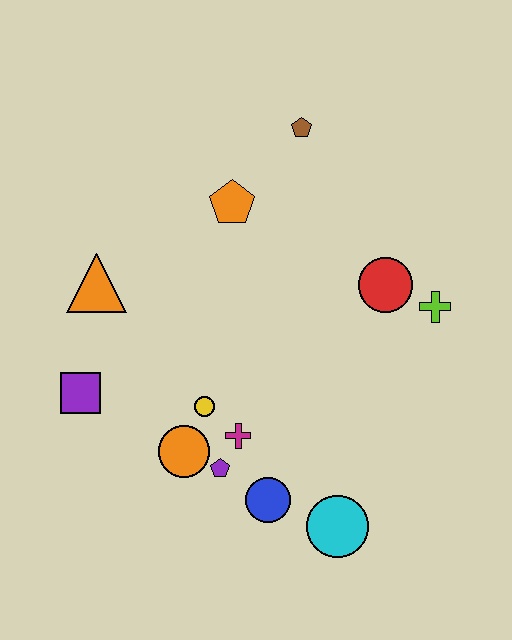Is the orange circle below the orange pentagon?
Yes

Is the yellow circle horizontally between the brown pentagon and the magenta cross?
No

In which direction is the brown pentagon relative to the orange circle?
The brown pentagon is above the orange circle.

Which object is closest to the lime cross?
The red circle is closest to the lime cross.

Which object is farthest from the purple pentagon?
The brown pentagon is farthest from the purple pentagon.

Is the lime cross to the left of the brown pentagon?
No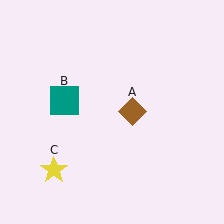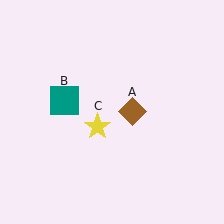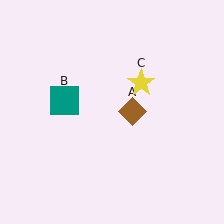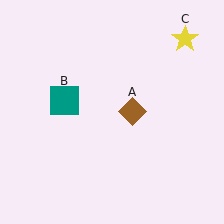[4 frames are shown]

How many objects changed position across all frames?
1 object changed position: yellow star (object C).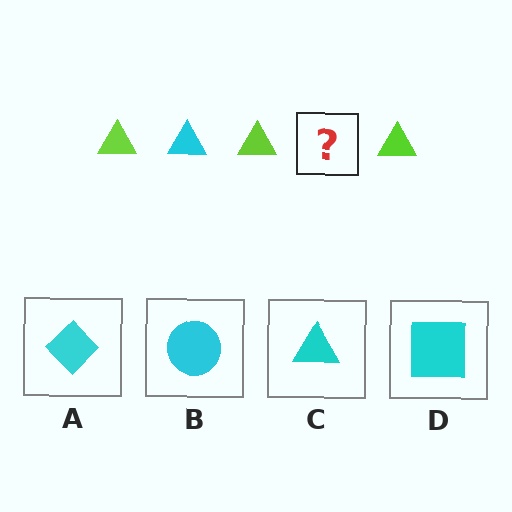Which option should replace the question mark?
Option C.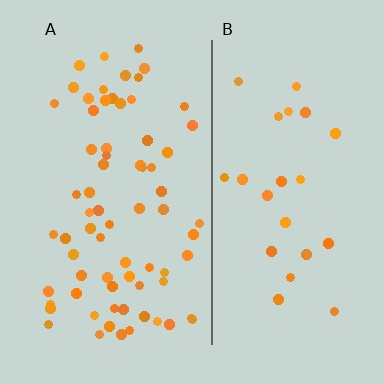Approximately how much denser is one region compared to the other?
Approximately 2.9× — region A over region B.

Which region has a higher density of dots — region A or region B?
A (the left).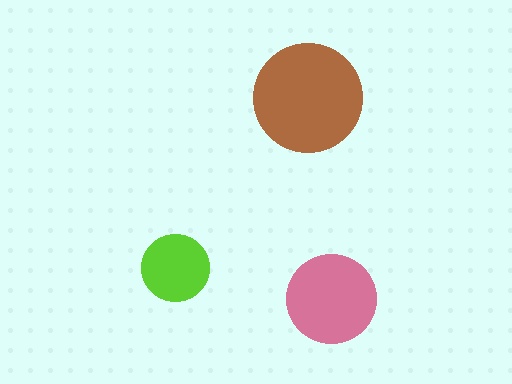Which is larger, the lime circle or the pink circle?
The pink one.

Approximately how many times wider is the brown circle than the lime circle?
About 1.5 times wider.